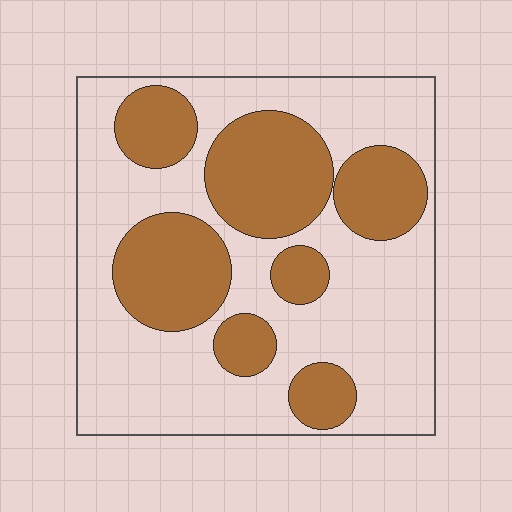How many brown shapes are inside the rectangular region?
7.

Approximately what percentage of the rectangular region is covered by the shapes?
Approximately 35%.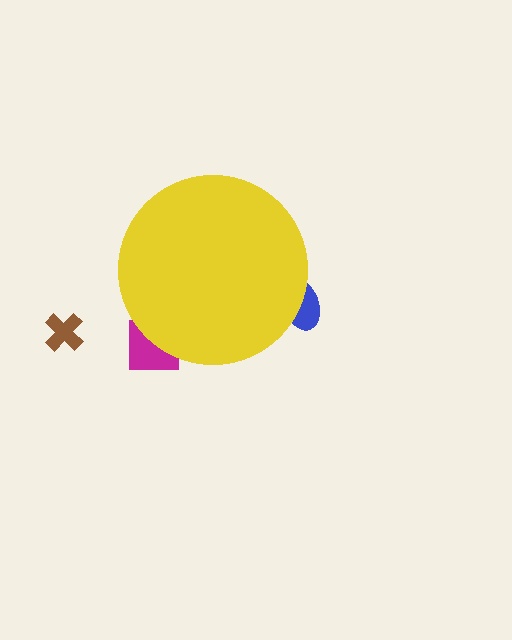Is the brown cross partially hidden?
No, the brown cross is fully visible.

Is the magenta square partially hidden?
Yes, the magenta square is partially hidden behind the yellow circle.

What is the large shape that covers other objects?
A yellow circle.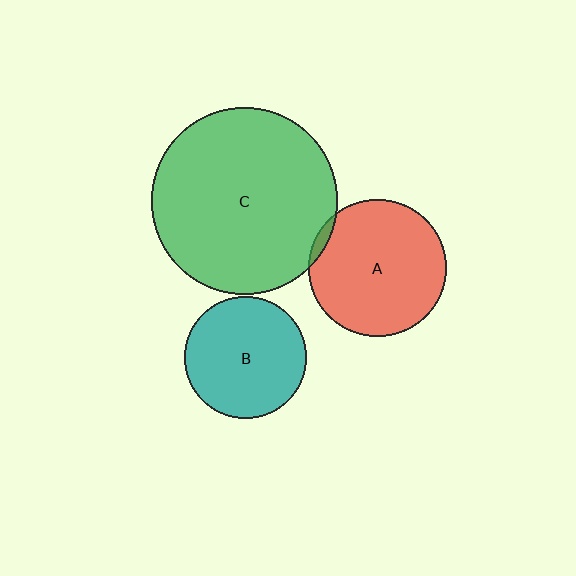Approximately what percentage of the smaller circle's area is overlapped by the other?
Approximately 5%.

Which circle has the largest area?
Circle C (green).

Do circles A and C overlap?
Yes.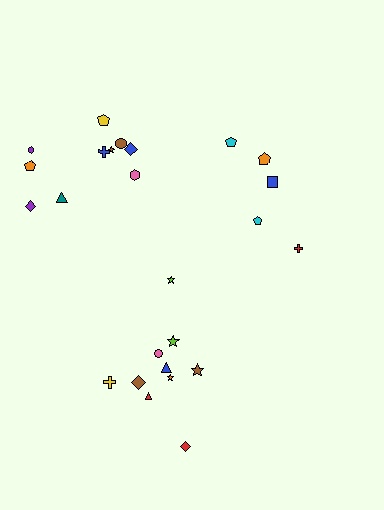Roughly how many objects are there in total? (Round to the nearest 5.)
Roughly 25 objects in total.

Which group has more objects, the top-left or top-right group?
The top-left group.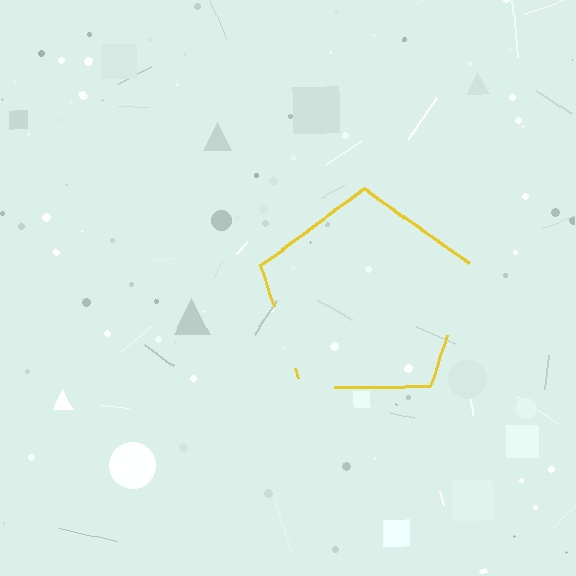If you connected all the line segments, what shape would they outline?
They would outline a pentagon.